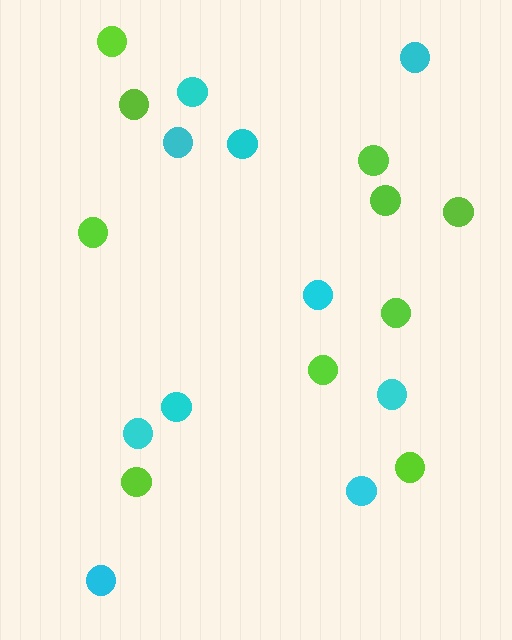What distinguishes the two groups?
There are 2 groups: one group of lime circles (10) and one group of cyan circles (10).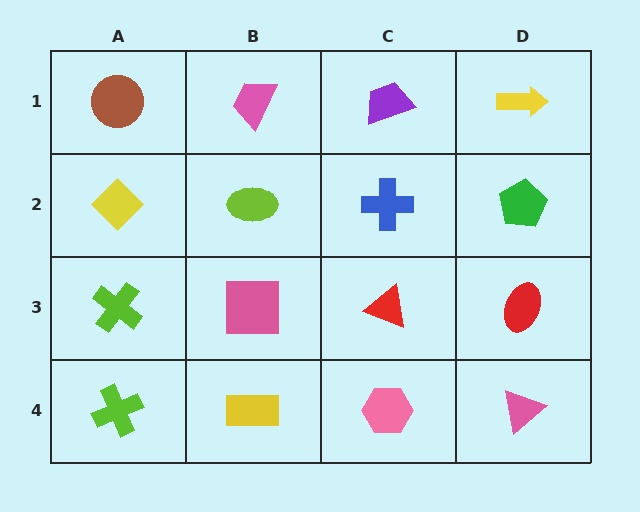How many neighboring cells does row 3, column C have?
4.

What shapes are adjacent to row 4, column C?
A red triangle (row 3, column C), a yellow rectangle (row 4, column B), a pink triangle (row 4, column D).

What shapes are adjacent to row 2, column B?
A pink trapezoid (row 1, column B), a pink square (row 3, column B), a yellow diamond (row 2, column A), a blue cross (row 2, column C).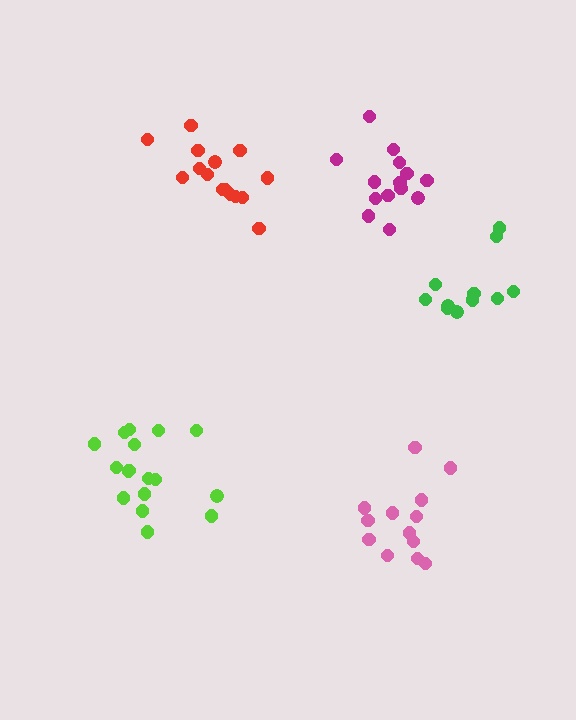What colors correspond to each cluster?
The clusters are colored: red, green, pink, magenta, lime.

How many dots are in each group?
Group 1: 15 dots, Group 2: 11 dots, Group 3: 13 dots, Group 4: 14 dots, Group 5: 17 dots (70 total).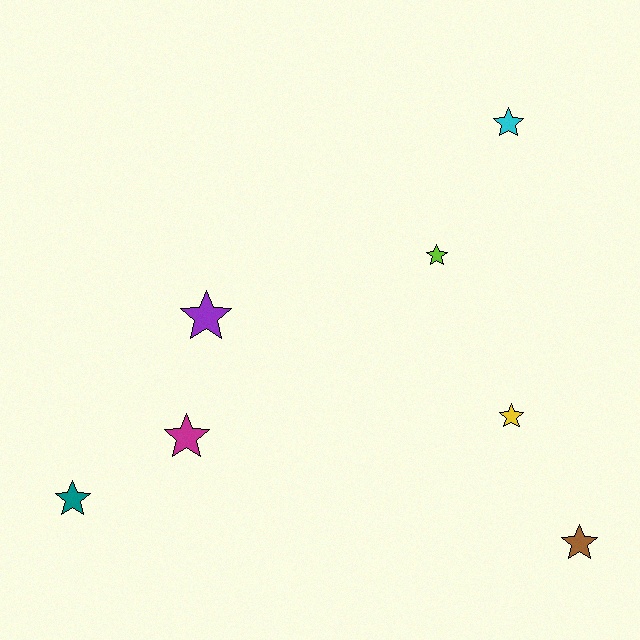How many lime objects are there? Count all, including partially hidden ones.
There is 1 lime object.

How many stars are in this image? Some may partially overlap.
There are 7 stars.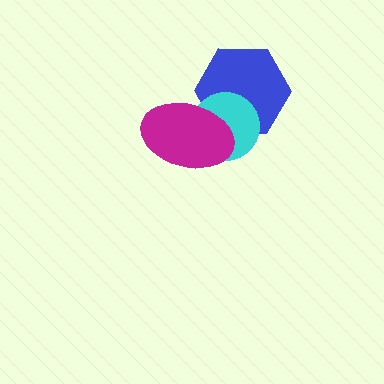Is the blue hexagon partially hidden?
Yes, it is partially covered by another shape.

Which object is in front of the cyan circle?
The magenta ellipse is in front of the cyan circle.